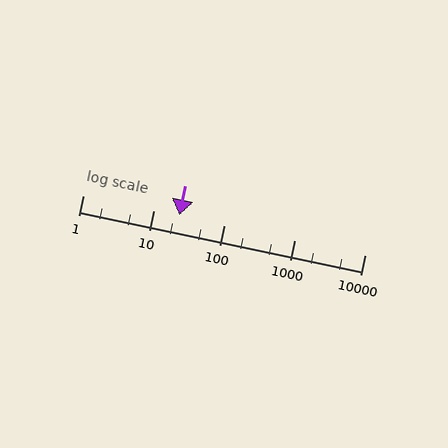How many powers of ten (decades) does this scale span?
The scale spans 4 decades, from 1 to 10000.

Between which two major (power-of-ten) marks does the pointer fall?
The pointer is between 10 and 100.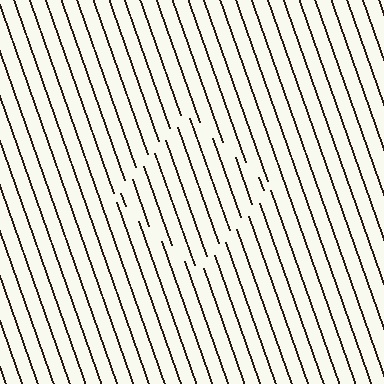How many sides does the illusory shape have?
4 sides — the line-ends trace a square.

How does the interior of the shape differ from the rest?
The interior of the shape contains the same grating, shifted by half a period — the contour is defined by the phase discontinuity where line-ends from the inner and outer gratings abut.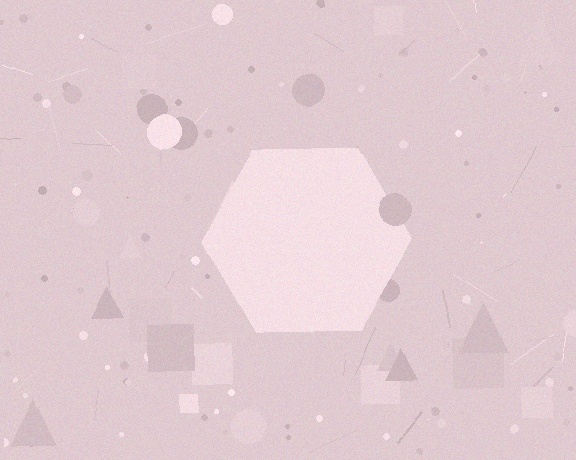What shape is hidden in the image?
A hexagon is hidden in the image.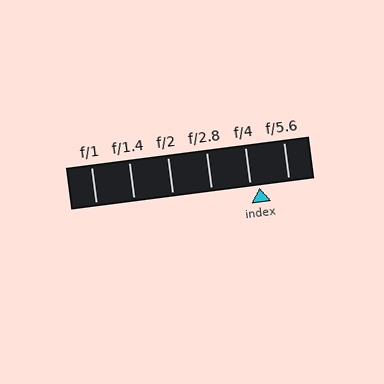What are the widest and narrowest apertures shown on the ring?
The widest aperture shown is f/1 and the narrowest is f/5.6.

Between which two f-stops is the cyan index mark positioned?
The index mark is between f/4 and f/5.6.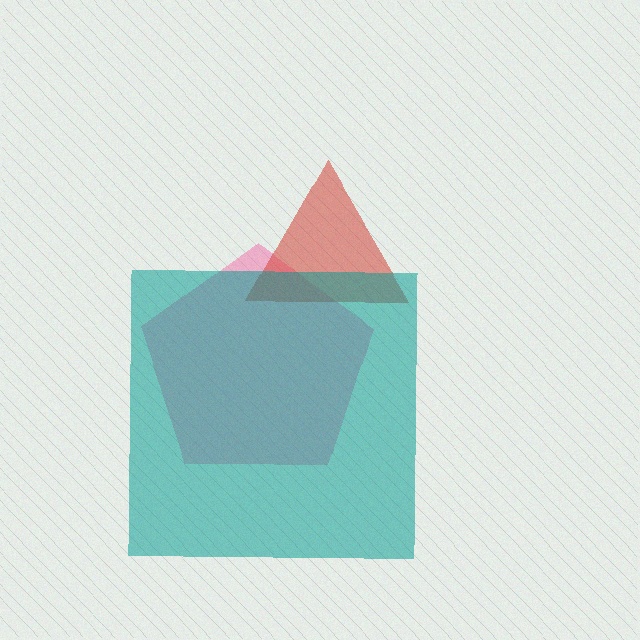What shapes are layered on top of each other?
The layered shapes are: a pink pentagon, a red triangle, a teal square.